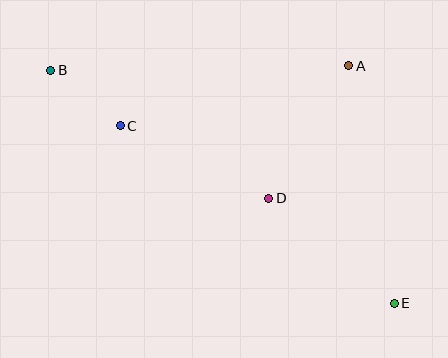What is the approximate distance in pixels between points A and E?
The distance between A and E is approximately 242 pixels.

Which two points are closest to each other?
Points B and C are closest to each other.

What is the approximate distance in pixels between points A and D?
The distance between A and D is approximately 155 pixels.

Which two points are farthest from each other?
Points B and E are farthest from each other.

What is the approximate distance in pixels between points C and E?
The distance between C and E is approximately 326 pixels.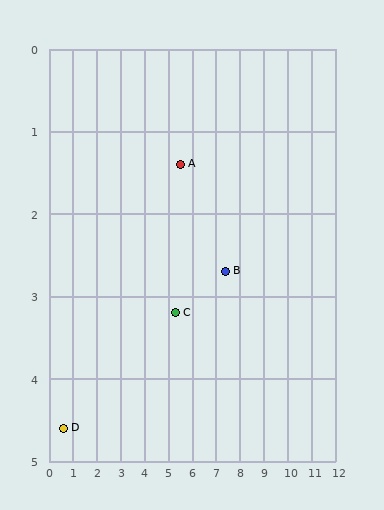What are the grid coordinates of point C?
Point C is at approximately (5.3, 3.2).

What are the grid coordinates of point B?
Point B is at approximately (7.4, 2.7).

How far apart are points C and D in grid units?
Points C and D are about 4.9 grid units apart.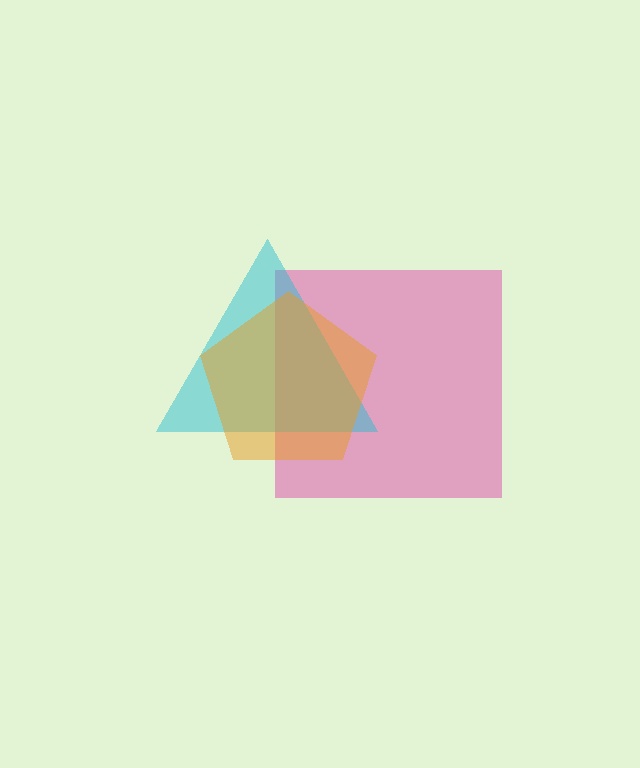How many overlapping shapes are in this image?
There are 3 overlapping shapes in the image.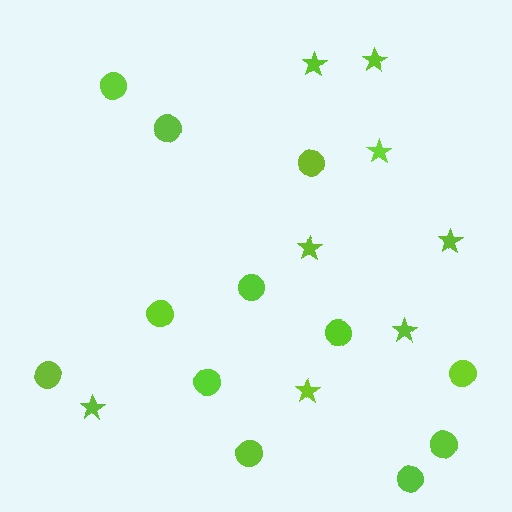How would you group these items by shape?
There are 2 groups: one group of circles (12) and one group of stars (8).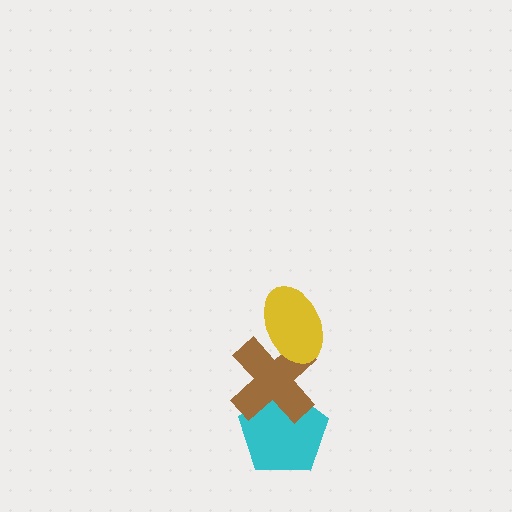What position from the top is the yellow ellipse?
The yellow ellipse is 1st from the top.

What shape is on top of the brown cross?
The yellow ellipse is on top of the brown cross.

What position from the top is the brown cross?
The brown cross is 2nd from the top.